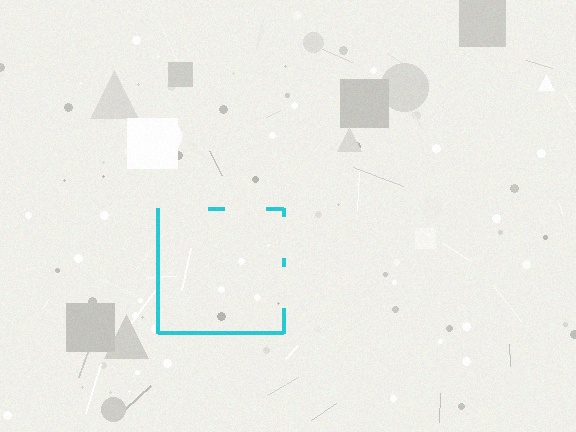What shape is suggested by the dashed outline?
The dashed outline suggests a square.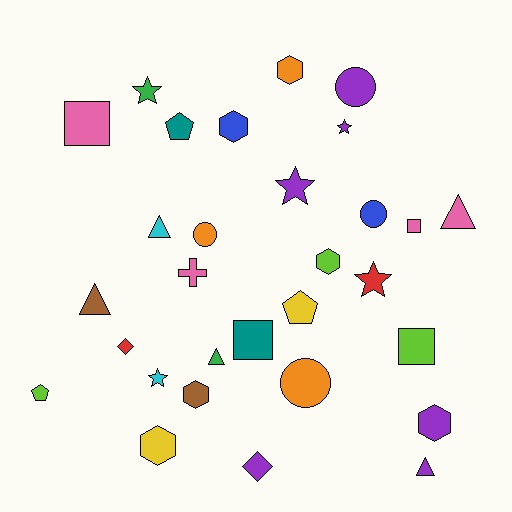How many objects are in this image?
There are 30 objects.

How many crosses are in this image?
There is 1 cross.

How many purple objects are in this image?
There are 6 purple objects.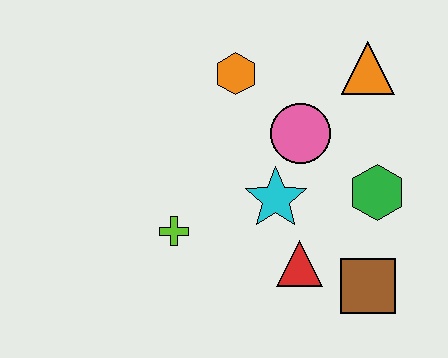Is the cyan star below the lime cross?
No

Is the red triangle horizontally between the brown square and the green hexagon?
No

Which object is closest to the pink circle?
The cyan star is closest to the pink circle.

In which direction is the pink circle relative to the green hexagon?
The pink circle is to the left of the green hexagon.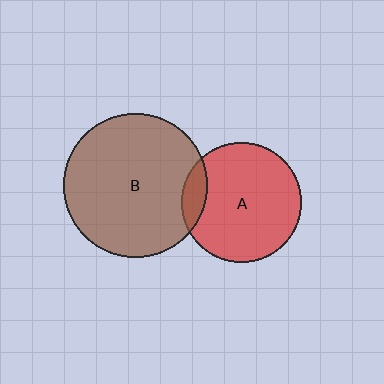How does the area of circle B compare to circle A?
Approximately 1.5 times.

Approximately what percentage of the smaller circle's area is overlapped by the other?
Approximately 10%.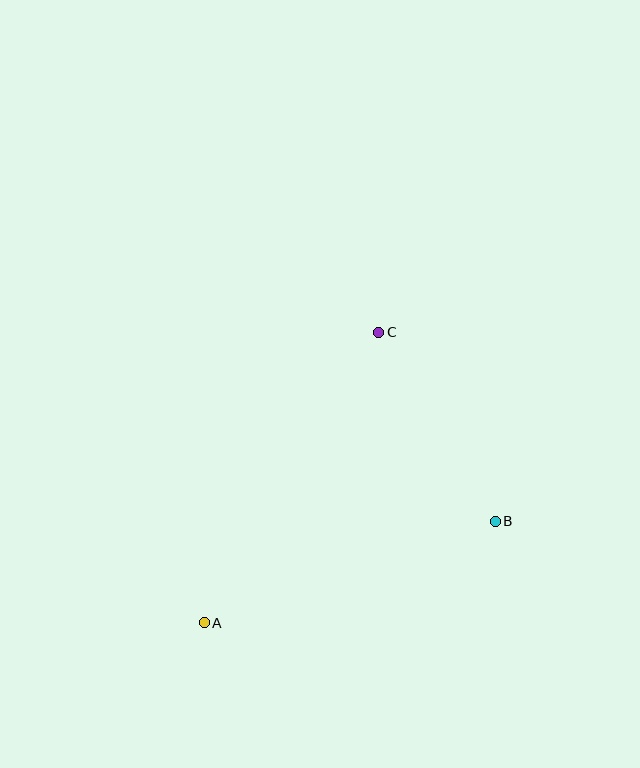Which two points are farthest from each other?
Points A and C are farthest from each other.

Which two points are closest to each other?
Points B and C are closest to each other.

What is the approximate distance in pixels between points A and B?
The distance between A and B is approximately 308 pixels.